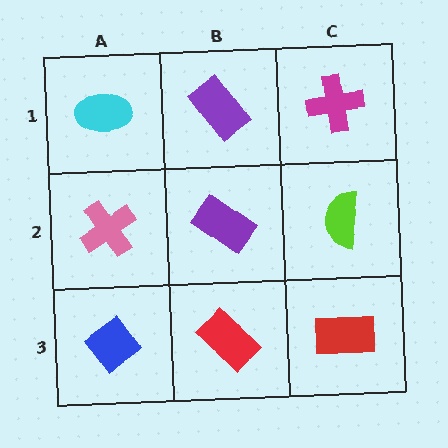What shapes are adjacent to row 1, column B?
A purple rectangle (row 2, column B), a cyan ellipse (row 1, column A), a magenta cross (row 1, column C).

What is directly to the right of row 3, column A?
A red rectangle.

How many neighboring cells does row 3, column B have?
3.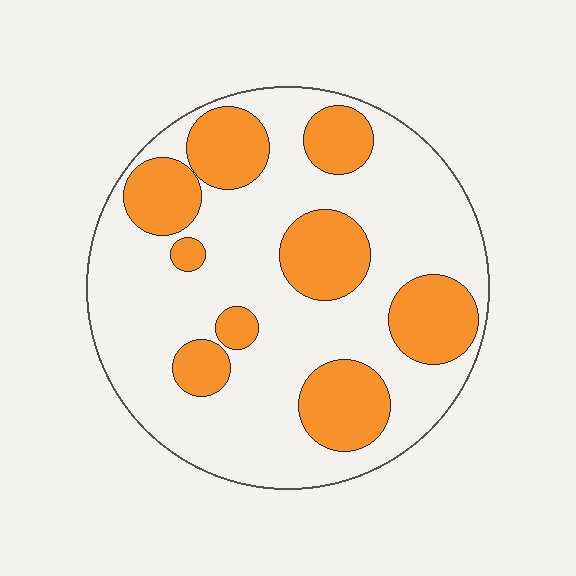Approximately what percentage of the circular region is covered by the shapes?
Approximately 30%.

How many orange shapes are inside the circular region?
9.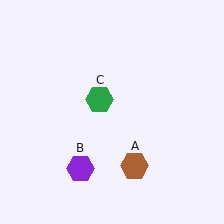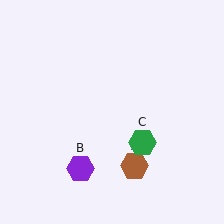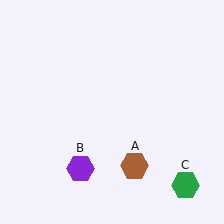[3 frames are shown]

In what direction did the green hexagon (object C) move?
The green hexagon (object C) moved down and to the right.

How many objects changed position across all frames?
1 object changed position: green hexagon (object C).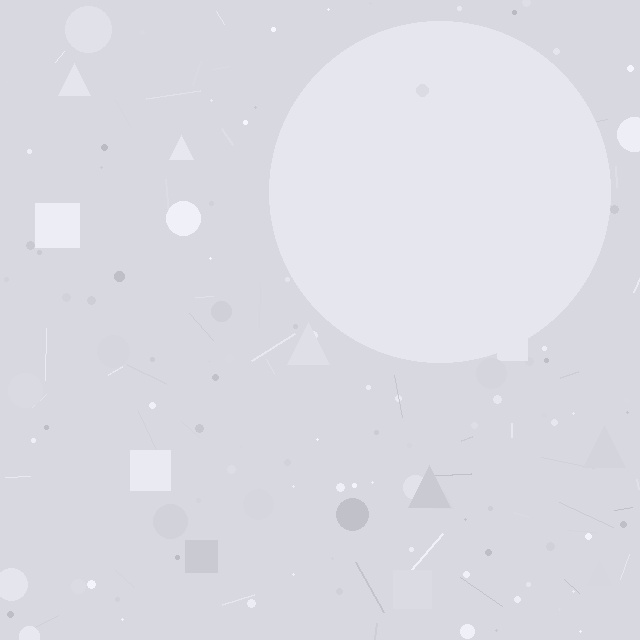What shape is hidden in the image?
A circle is hidden in the image.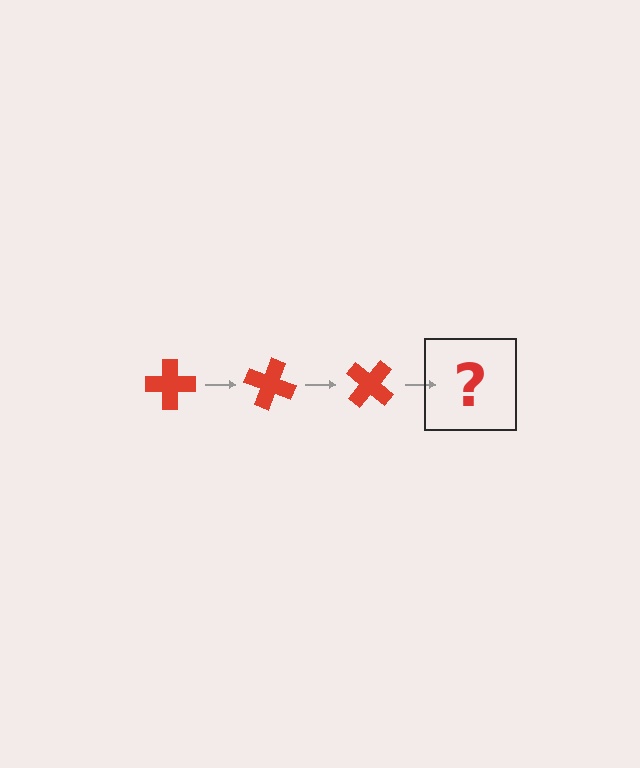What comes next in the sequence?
The next element should be a red cross rotated 60 degrees.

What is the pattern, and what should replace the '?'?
The pattern is that the cross rotates 20 degrees each step. The '?' should be a red cross rotated 60 degrees.